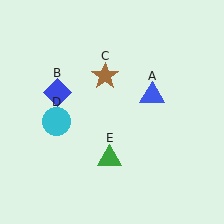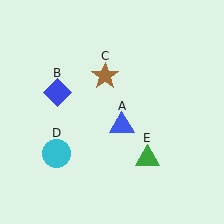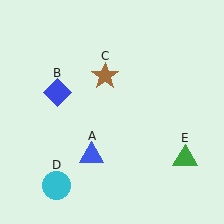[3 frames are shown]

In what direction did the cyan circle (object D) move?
The cyan circle (object D) moved down.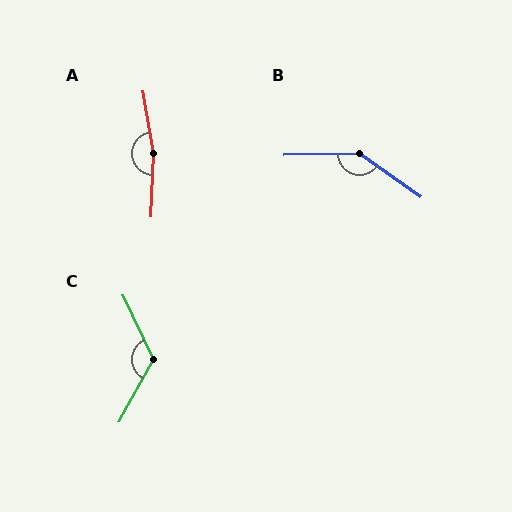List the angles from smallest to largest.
C (126°), B (144°), A (168°).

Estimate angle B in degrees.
Approximately 144 degrees.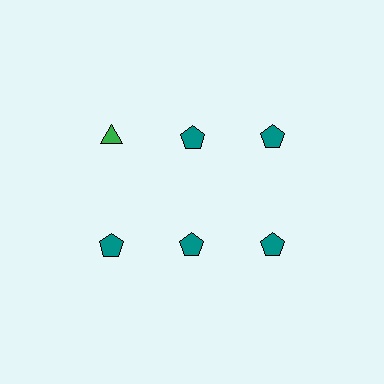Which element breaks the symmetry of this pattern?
The green triangle in the top row, leftmost column breaks the symmetry. All other shapes are teal pentagons.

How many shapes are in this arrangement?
There are 6 shapes arranged in a grid pattern.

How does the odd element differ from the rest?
It differs in both color (green instead of teal) and shape (triangle instead of pentagon).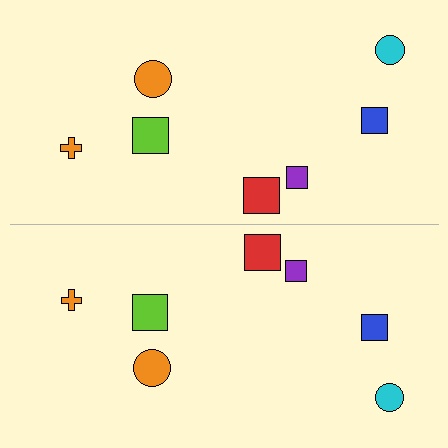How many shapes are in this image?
There are 14 shapes in this image.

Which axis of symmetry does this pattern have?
The pattern has a horizontal axis of symmetry running through the center of the image.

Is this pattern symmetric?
Yes, this pattern has bilateral (reflection) symmetry.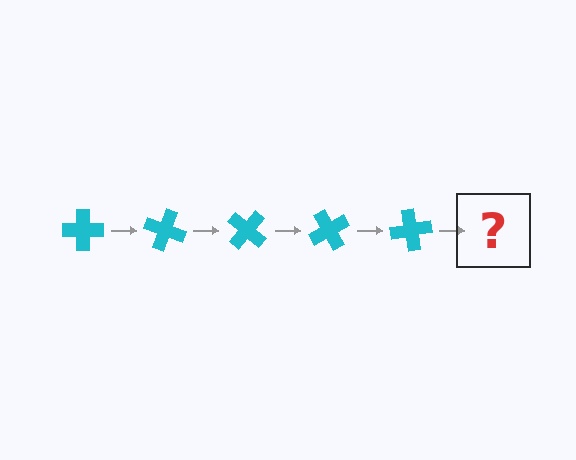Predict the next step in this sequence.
The next step is a cyan cross rotated 100 degrees.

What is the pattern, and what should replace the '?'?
The pattern is that the cross rotates 20 degrees each step. The '?' should be a cyan cross rotated 100 degrees.